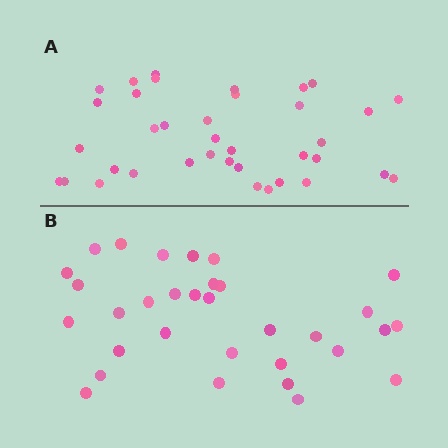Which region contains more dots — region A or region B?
Region A (the top region) has more dots.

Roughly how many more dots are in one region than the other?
Region A has about 5 more dots than region B.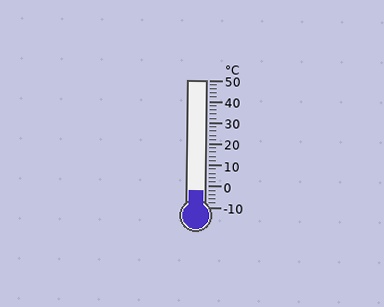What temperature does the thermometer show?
The thermometer shows approximately -2°C.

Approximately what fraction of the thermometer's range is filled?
The thermometer is filled to approximately 15% of its range.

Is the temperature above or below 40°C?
The temperature is below 40°C.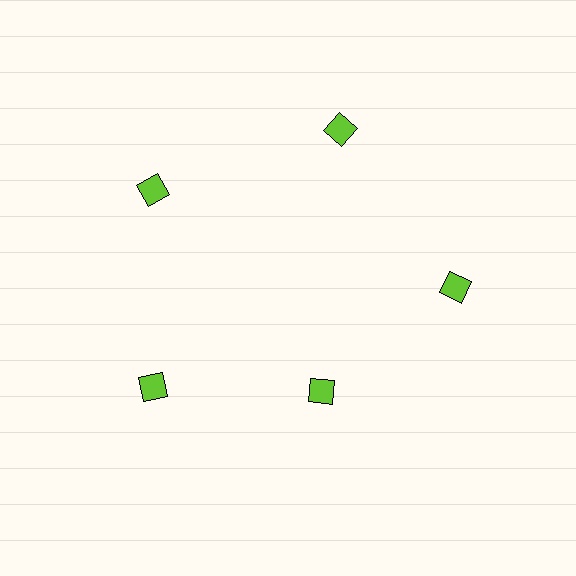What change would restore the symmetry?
The symmetry would be restored by moving it outward, back onto the ring so that all 5 diamonds sit at equal angles and equal distance from the center.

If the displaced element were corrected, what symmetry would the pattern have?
It would have 5-fold rotational symmetry — the pattern would map onto itself every 72 degrees.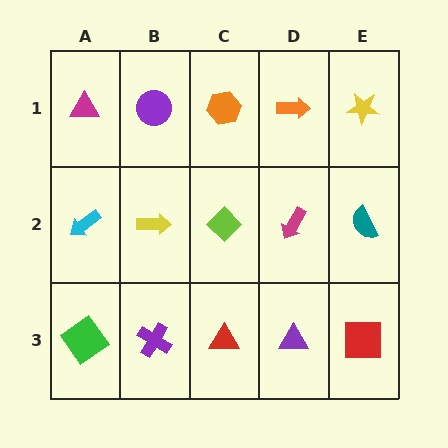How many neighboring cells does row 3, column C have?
3.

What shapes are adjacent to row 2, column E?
A yellow star (row 1, column E), a red square (row 3, column E), a magenta arrow (row 2, column D).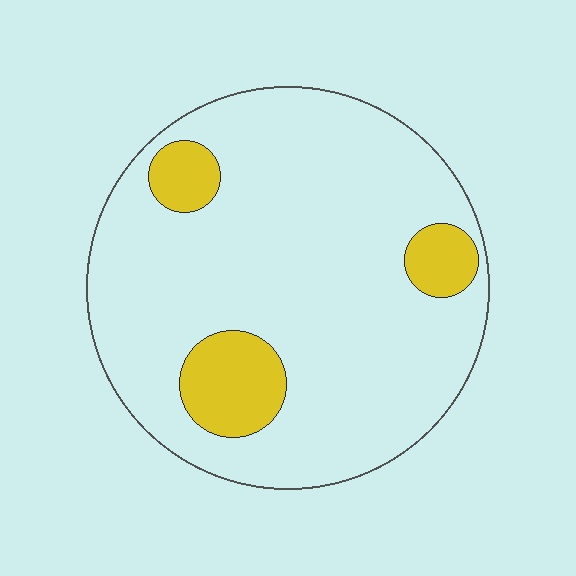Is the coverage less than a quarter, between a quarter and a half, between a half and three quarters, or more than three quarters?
Less than a quarter.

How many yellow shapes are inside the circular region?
3.